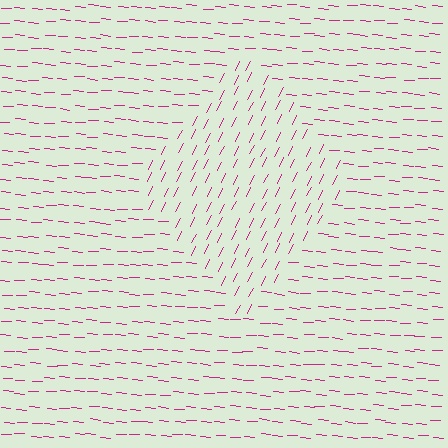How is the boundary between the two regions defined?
The boundary is defined purely by a change in line orientation (approximately 67 degrees difference). All lines are the same color and thickness.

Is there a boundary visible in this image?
Yes, there is a texture boundary formed by a change in line orientation.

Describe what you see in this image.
The image is filled with small magenta line segments. A diamond region in the image has lines oriented differently from the surrounding lines, creating a visible texture boundary.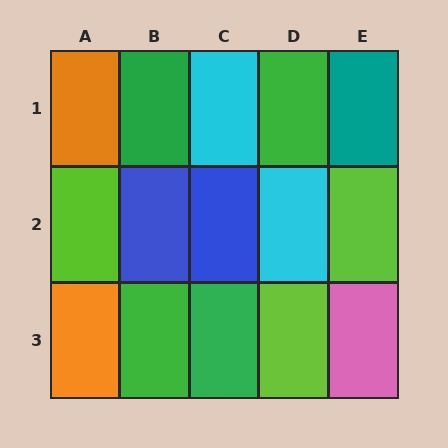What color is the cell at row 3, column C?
Green.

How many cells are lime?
3 cells are lime.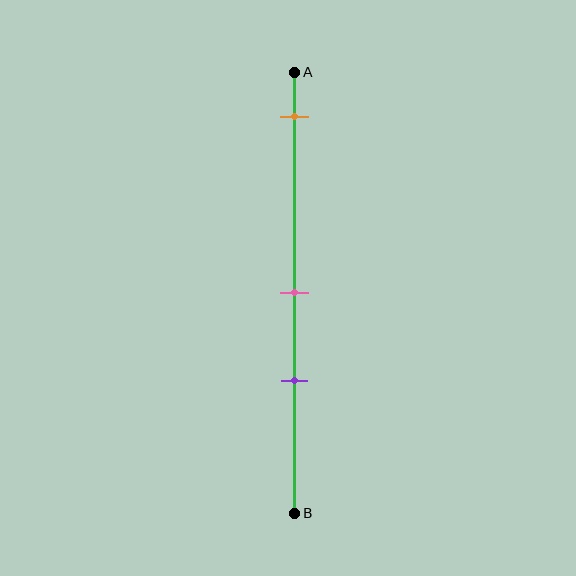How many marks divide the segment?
There are 3 marks dividing the segment.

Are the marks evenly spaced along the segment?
No, the marks are not evenly spaced.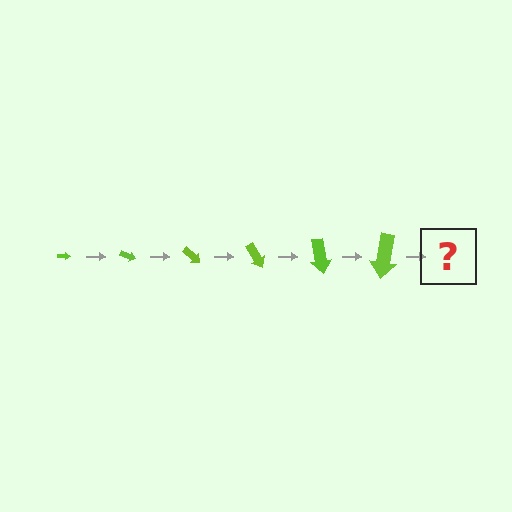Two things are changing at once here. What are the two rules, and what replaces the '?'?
The two rules are that the arrow grows larger each step and it rotates 20 degrees each step. The '?' should be an arrow, larger than the previous one and rotated 120 degrees from the start.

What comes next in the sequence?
The next element should be an arrow, larger than the previous one and rotated 120 degrees from the start.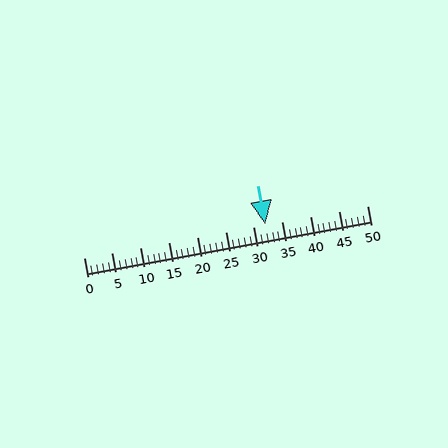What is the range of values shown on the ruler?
The ruler shows values from 0 to 50.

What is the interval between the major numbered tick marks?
The major tick marks are spaced 5 units apart.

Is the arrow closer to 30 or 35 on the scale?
The arrow is closer to 30.